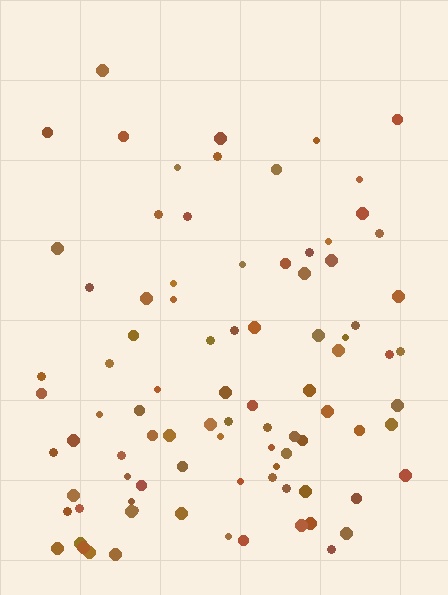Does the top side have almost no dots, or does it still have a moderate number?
Still a moderate number, just noticeably fewer than the bottom.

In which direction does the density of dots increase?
From top to bottom, with the bottom side densest.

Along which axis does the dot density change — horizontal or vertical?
Vertical.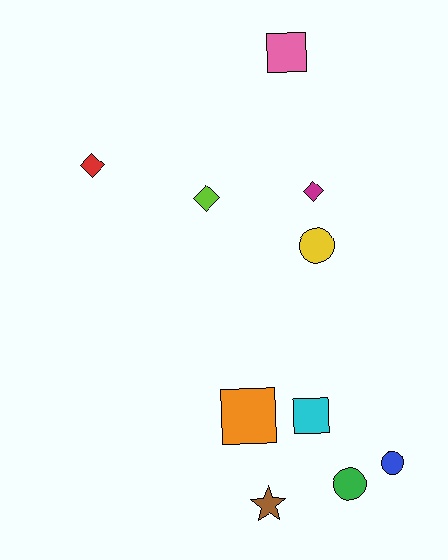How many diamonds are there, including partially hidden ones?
There are 3 diamonds.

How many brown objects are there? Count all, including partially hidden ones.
There is 1 brown object.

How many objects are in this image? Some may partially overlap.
There are 10 objects.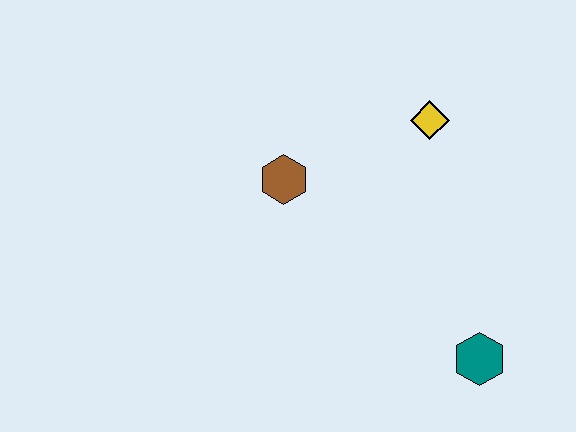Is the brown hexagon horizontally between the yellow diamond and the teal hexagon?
No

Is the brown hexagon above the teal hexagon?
Yes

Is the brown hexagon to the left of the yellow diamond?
Yes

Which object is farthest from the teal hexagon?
The brown hexagon is farthest from the teal hexagon.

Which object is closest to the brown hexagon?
The yellow diamond is closest to the brown hexagon.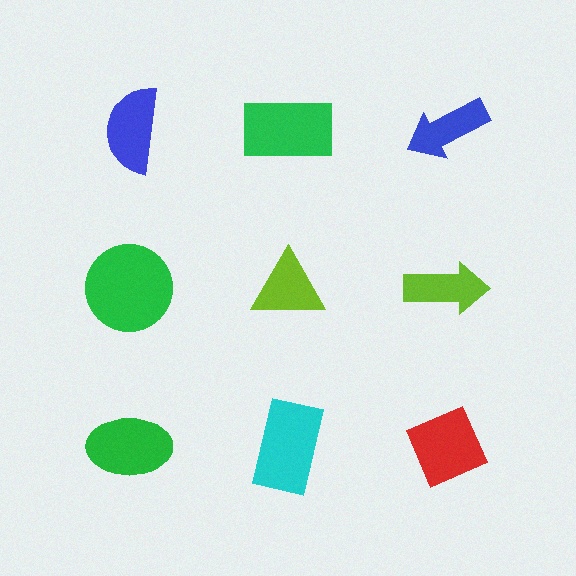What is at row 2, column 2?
A lime triangle.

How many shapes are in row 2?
3 shapes.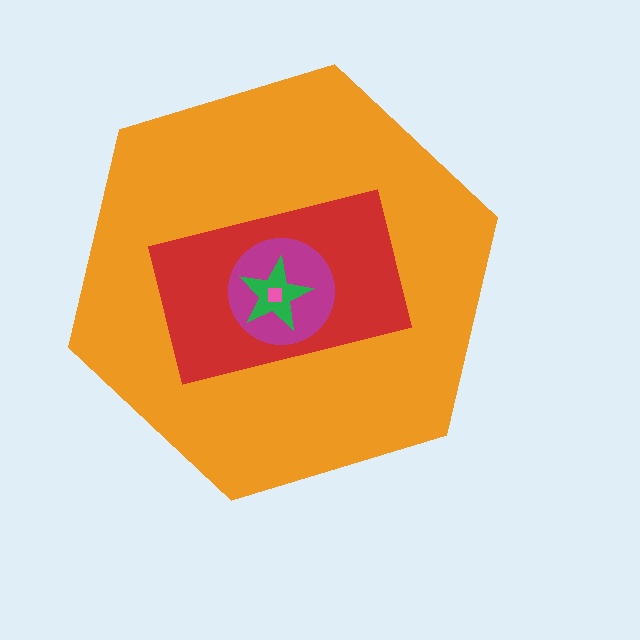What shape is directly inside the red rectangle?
The magenta circle.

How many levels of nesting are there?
5.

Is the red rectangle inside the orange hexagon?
Yes.